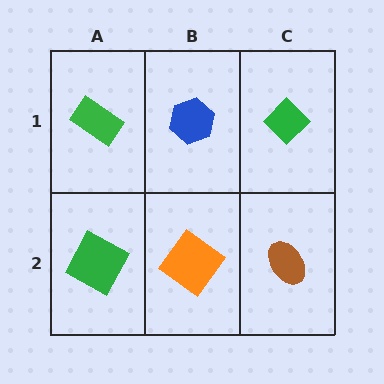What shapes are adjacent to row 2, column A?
A green rectangle (row 1, column A), an orange diamond (row 2, column B).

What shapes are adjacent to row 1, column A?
A green square (row 2, column A), a blue hexagon (row 1, column B).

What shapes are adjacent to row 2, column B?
A blue hexagon (row 1, column B), a green square (row 2, column A), a brown ellipse (row 2, column C).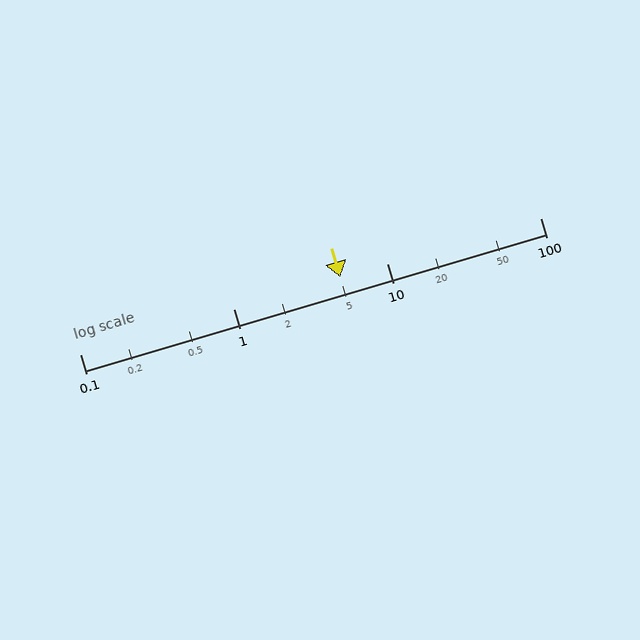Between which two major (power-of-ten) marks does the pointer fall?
The pointer is between 1 and 10.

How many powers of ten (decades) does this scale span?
The scale spans 3 decades, from 0.1 to 100.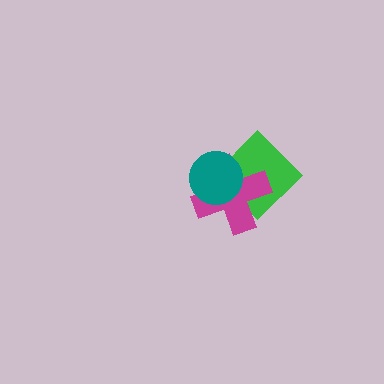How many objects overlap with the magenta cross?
2 objects overlap with the magenta cross.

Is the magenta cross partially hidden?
Yes, it is partially covered by another shape.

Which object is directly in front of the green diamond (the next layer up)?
The magenta cross is directly in front of the green diamond.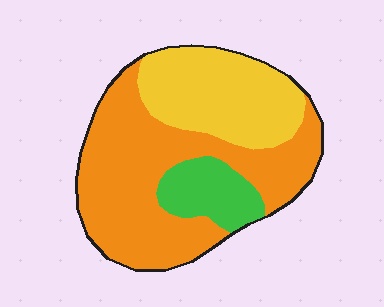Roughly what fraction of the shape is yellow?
Yellow covers 31% of the shape.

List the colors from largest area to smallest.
From largest to smallest: orange, yellow, green.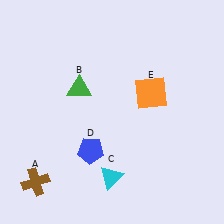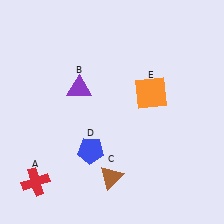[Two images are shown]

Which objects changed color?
A changed from brown to red. B changed from green to purple. C changed from cyan to brown.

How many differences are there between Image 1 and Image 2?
There are 3 differences between the two images.